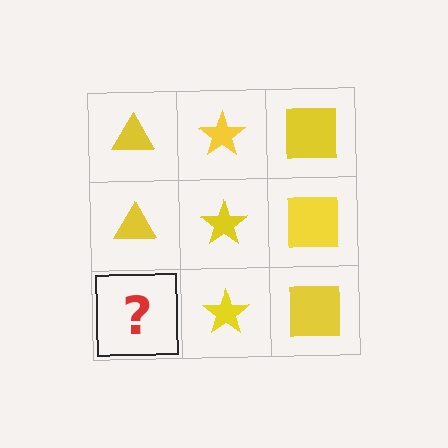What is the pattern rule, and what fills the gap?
The rule is that each column has a consistent shape. The gap should be filled with a yellow triangle.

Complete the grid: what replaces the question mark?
The question mark should be replaced with a yellow triangle.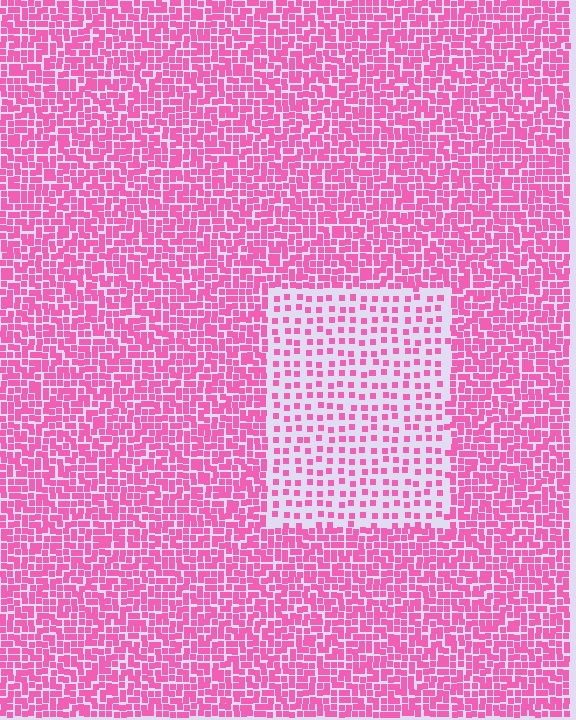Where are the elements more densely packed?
The elements are more densely packed outside the rectangle boundary.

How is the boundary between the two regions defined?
The boundary is defined by a change in element density (approximately 2.4x ratio). All elements are the same color, size, and shape.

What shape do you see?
I see a rectangle.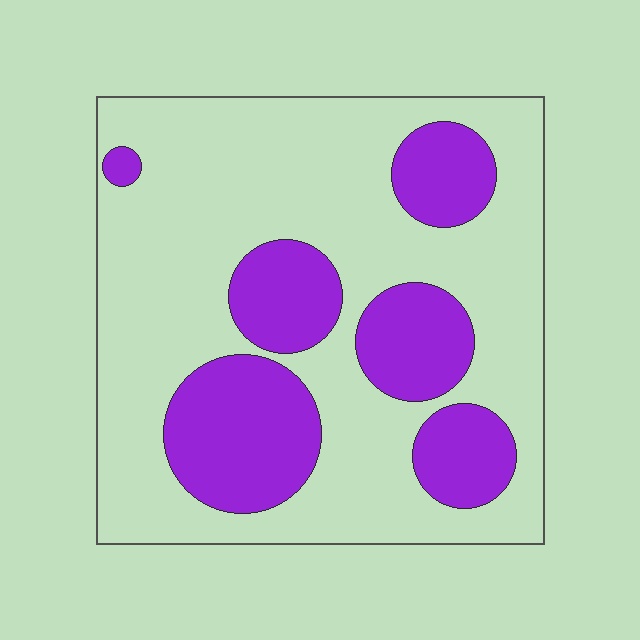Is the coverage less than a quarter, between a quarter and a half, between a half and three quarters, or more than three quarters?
Between a quarter and a half.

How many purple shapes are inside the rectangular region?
6.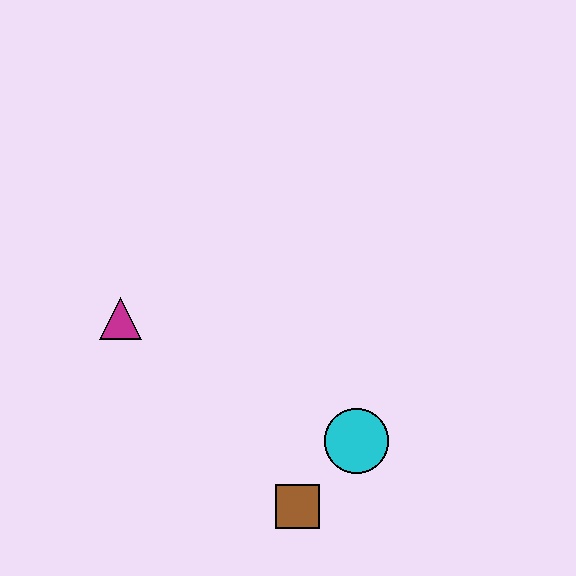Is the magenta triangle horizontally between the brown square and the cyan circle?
No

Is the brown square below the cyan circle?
Yes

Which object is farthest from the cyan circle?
The magenta triangle is farthest from the cyan circle.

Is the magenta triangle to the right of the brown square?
No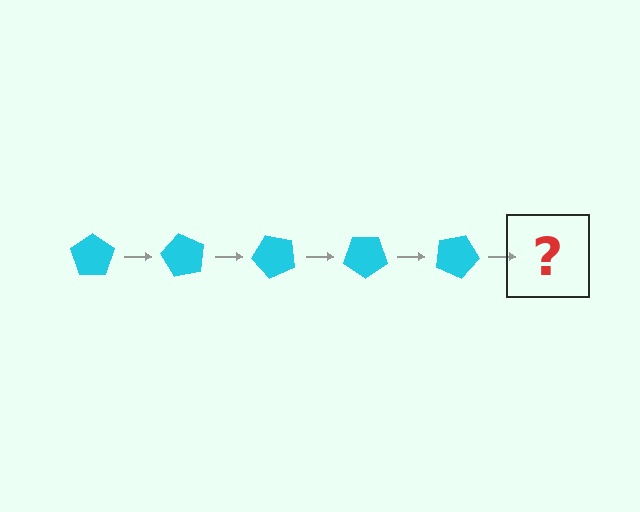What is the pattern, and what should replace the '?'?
The pattern is that the pentagon rotates 60 degrees each step. The '?' should be a cyan pentagon rotated 300 degrees.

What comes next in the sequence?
The next element should be a cyan pentagon rotated 300 degrees.